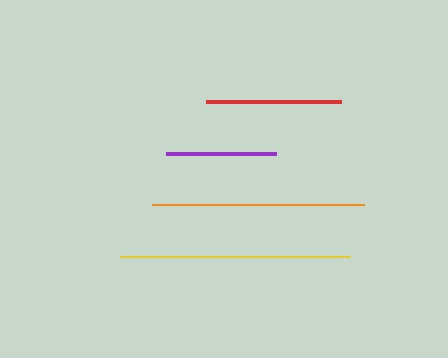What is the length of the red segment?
The red segment is approximately 134 pixels long.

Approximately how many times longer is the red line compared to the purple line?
The red line is approximately 1.2 times the length of the purple line.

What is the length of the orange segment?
The orange segment is approximately 212 pixels long.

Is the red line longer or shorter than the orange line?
The orange line is longer than the red line.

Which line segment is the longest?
The yellow line is the longest at approximately 229 pixels.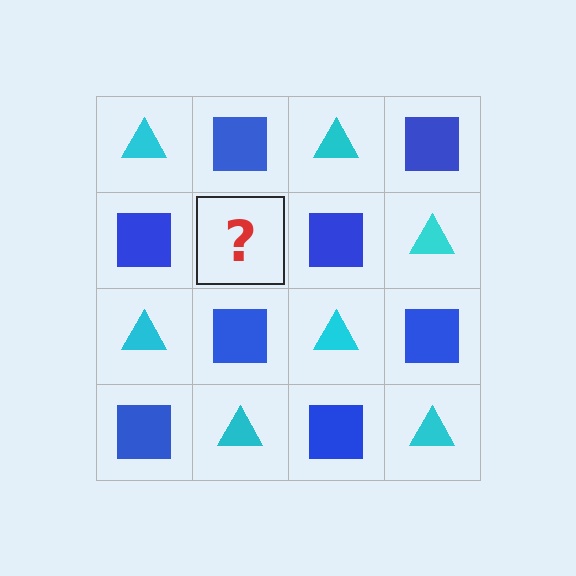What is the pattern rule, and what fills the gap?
The rule is that it alternates cyan triangle and blue square in a checkerboard pattern. The gap should be filled with a cyan triangle.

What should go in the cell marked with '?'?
The missing cell should contain a cyan triangle.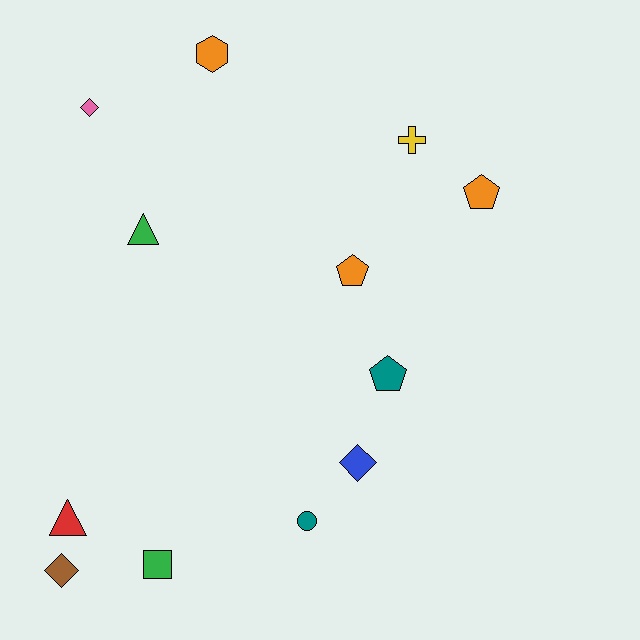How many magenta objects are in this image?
There are no magenta objects.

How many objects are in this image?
There are 12 objects.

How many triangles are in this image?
There are 2 triangles.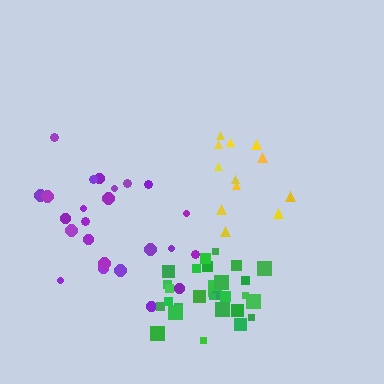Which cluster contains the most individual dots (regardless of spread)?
Green (30).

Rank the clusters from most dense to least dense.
green, yellow, purple.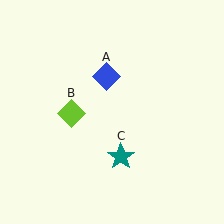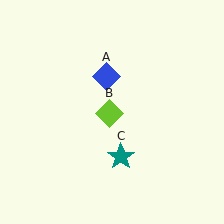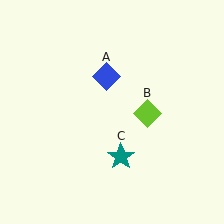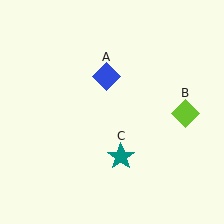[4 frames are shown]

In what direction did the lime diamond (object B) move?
The lime diamond (object B) moved right.